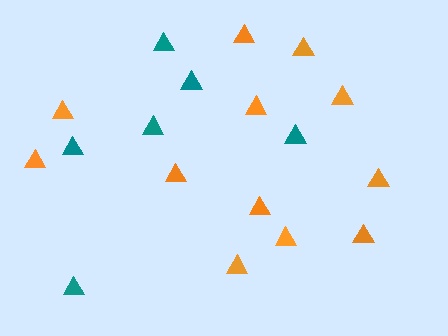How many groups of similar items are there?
There are 2 groups: one group of teal triangles (6) and one group of orange triangles (12).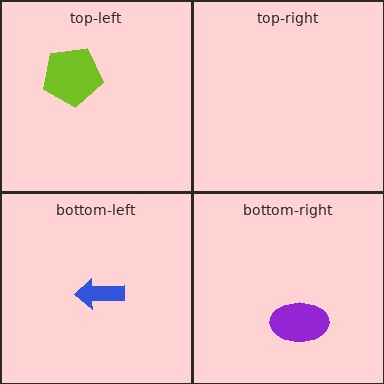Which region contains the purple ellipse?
The bottom-right region.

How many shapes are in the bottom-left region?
1.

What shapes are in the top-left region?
The lime pentagon.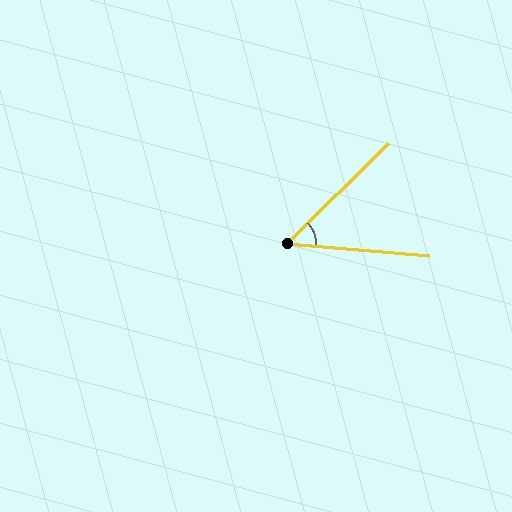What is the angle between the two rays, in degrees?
Approximately 49 degrees.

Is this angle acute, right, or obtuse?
It is acute.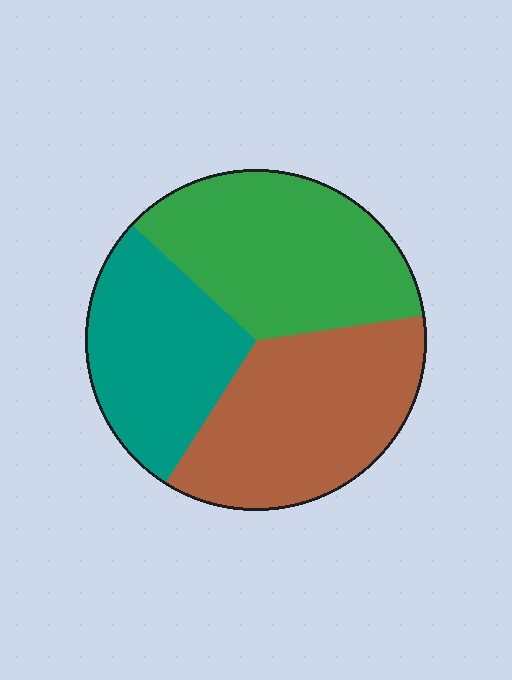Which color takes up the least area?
Teal, at roughly 30%.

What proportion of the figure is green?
Green takes up about three eighths (3/8) of the figure.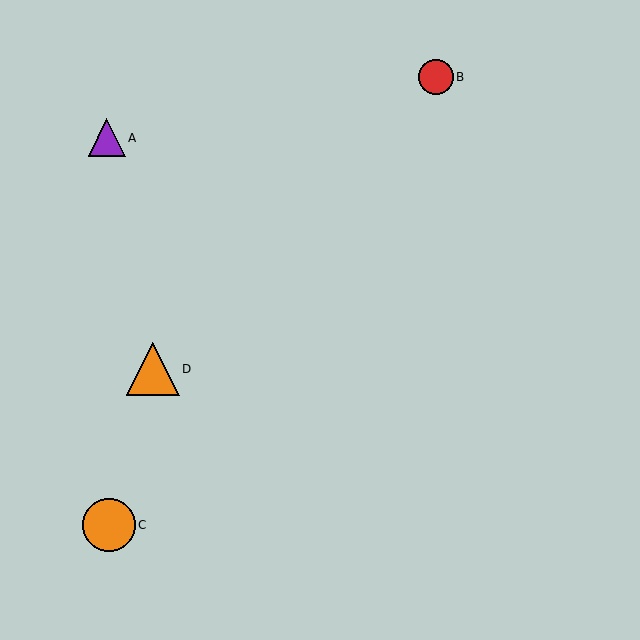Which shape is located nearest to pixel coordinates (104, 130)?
The purple triangle (labeled A) at (107, 138) is nearest to that location.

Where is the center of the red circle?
The center of the red circle is at (436, 77).